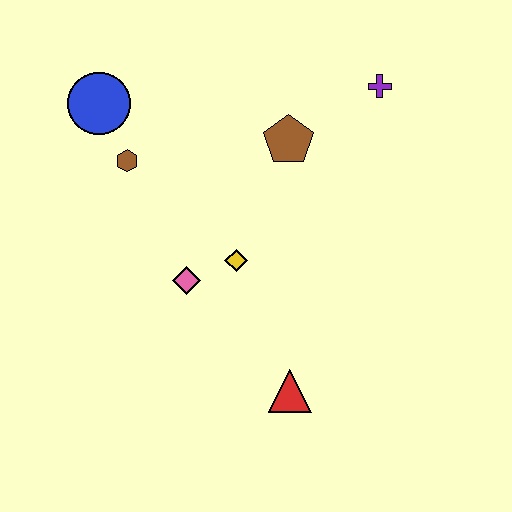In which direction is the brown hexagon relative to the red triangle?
The brown hexagon is above the red triangle.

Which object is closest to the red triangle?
The yellow diamond is closest to the red triangle.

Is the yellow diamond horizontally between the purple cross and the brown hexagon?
Yes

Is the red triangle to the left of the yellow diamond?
No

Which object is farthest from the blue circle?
The red triangle is farthest from the blue circle.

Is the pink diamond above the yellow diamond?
No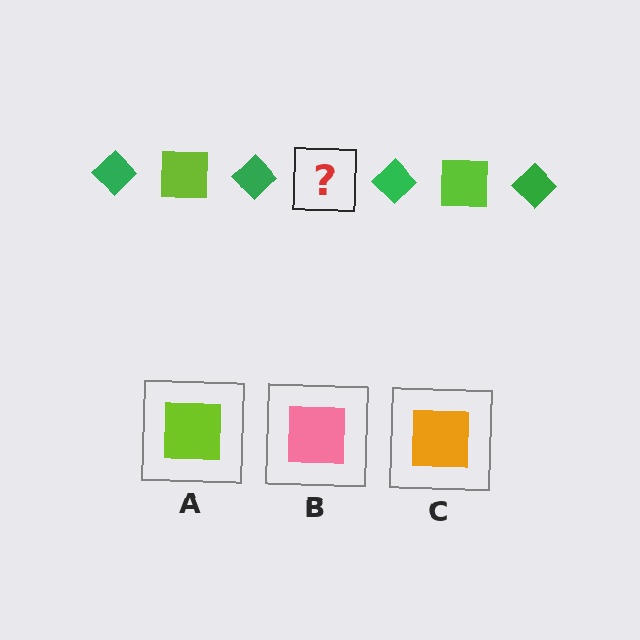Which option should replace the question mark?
Option A.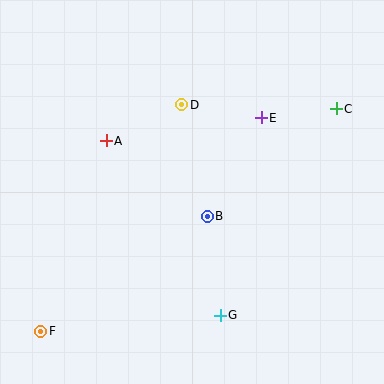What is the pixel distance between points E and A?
The distance between E and A is 157 pixels.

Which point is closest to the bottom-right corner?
Point G is closest to the bottom-right corner.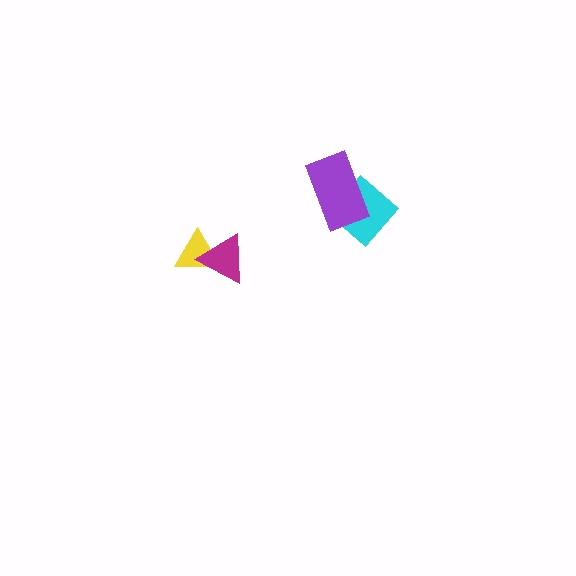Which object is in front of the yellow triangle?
The magenta triangle is in front of the yellow triangle.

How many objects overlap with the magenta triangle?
1 object overlaps with the magenta triangle.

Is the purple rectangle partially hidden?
No, no other shape covers it.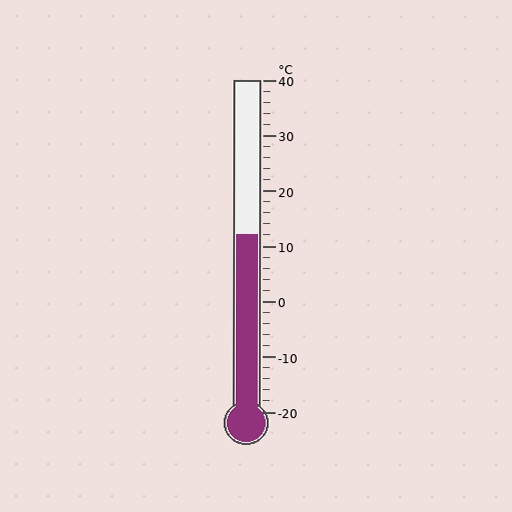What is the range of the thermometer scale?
The thermometer scale ranges from -20°C to 40°C.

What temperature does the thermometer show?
The thermometer shows approximately 12°C.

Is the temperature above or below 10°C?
The temperature is above 10°C.